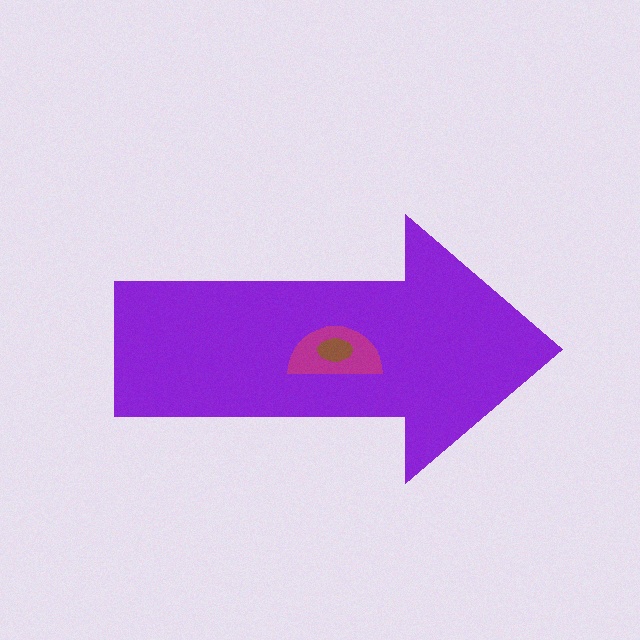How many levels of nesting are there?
3.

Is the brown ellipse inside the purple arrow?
Yes.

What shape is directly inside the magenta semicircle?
The brown ellipse.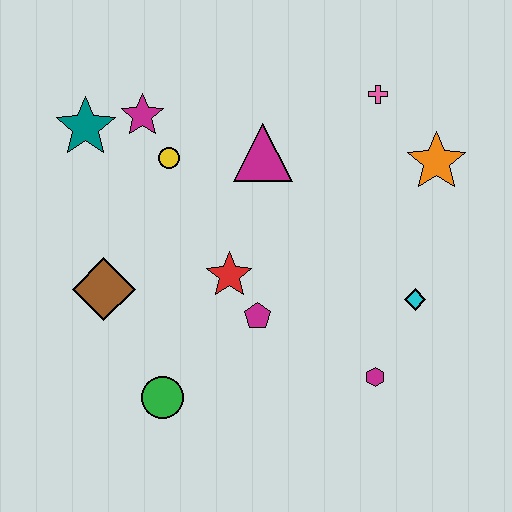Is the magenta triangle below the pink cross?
Yes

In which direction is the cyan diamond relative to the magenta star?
The cyan diamond is to the right of the magenta star.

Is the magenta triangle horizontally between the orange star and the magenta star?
Yes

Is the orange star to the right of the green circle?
Yes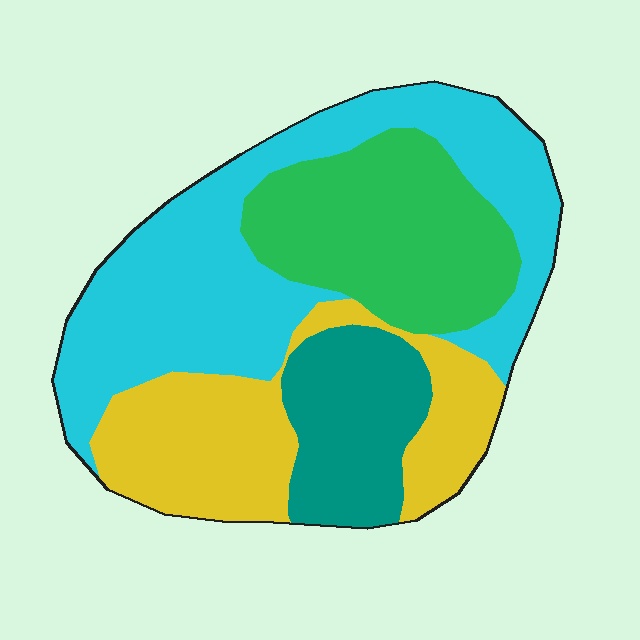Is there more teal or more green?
Green.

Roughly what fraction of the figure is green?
Green covers roughly 25% of the figure.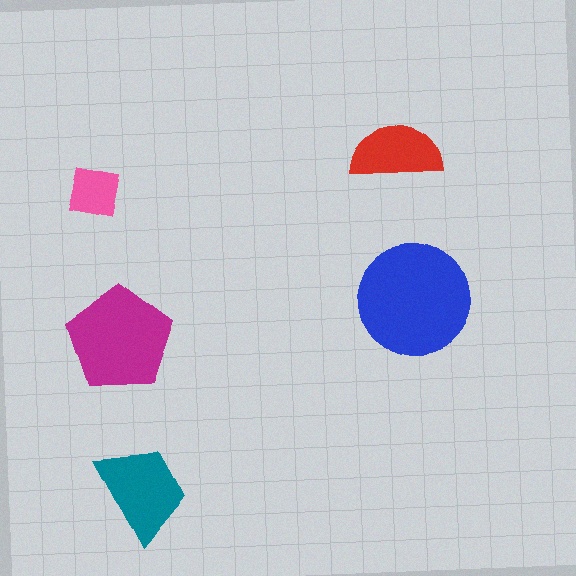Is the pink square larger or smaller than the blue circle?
Smaller.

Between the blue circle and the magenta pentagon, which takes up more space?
The blue circle.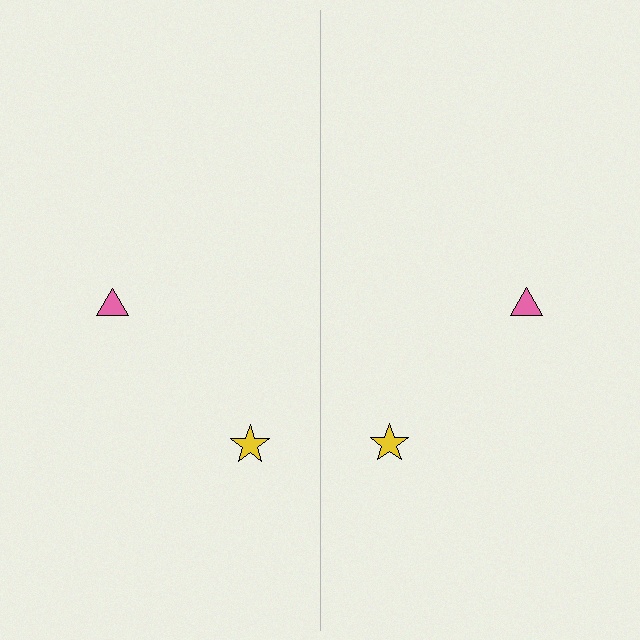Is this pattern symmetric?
Yes, this pattern has bilateral (reflection) symmetry.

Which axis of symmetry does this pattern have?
The pattern has a vertical axis of symmetry running through the center of the image.